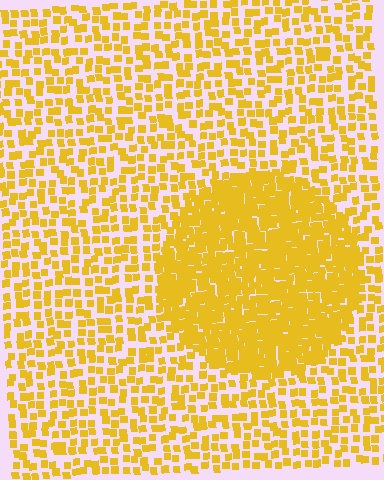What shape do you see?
I see a circle.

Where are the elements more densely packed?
The elements are more densely packed inside the circle boundary.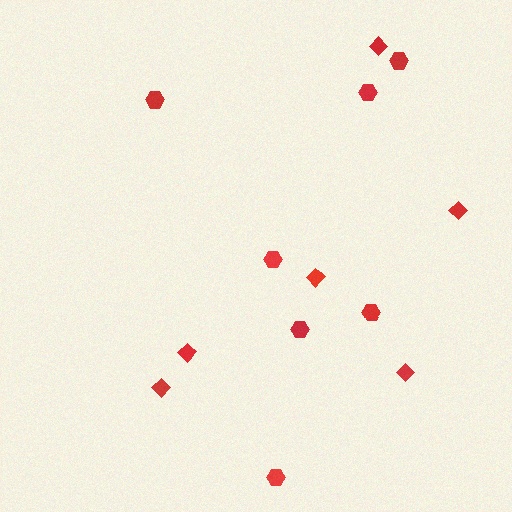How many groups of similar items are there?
There are 2 groups: one group of diamonds (6) and one group of hexagons (7).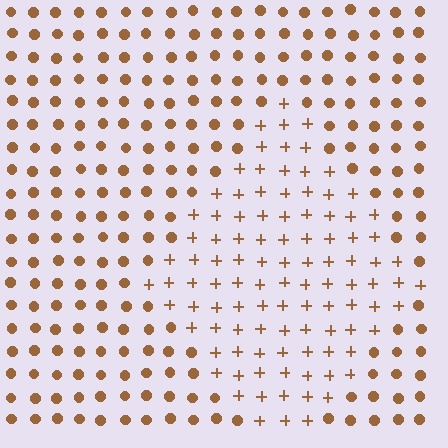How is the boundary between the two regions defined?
The boundary is defined by a change in element shape: plus signs inside vs. circles outside. All elements share the same color and spacing.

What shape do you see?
I see a diamond.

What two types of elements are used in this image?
The image uses plus signs inside the diamond region and circles outside it.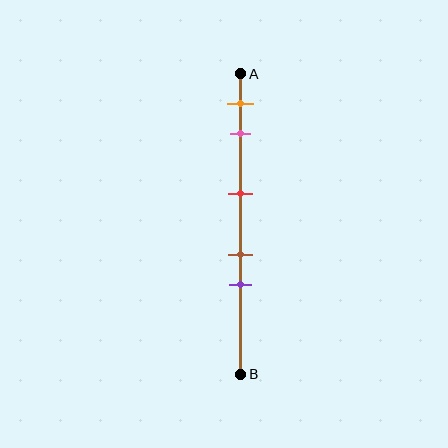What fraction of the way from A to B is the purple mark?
The purple mark is approximately 70% (0.7) of the way from A to B.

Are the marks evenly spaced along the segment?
No, the marks are not evenly spaced.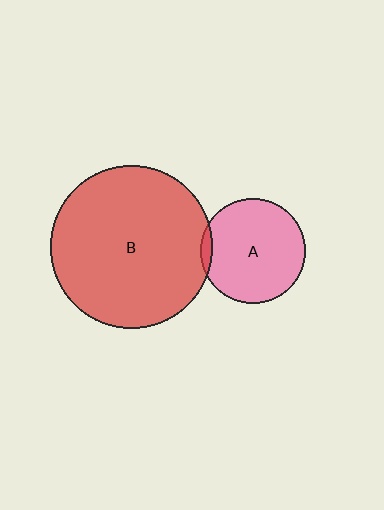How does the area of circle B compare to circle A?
Approximately 2.4 times.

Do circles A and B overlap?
Yes.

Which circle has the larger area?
Circle B (red).